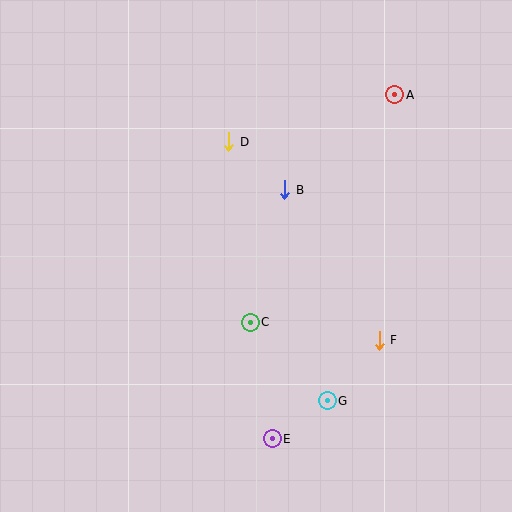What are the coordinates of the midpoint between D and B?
The midpoint between D and B is at (257, 166).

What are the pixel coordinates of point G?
Point G is at (327, 401).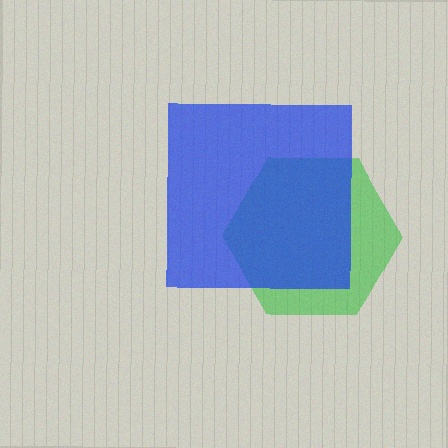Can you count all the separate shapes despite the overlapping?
Yes, there are 2 separate shapes.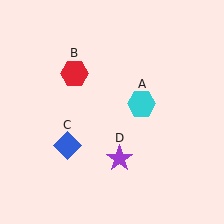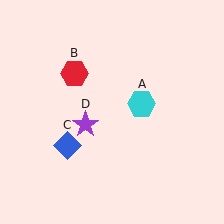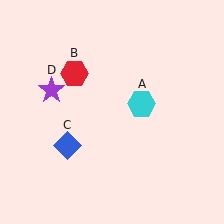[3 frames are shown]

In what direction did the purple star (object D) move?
The purple star (object D) moved up and to the left.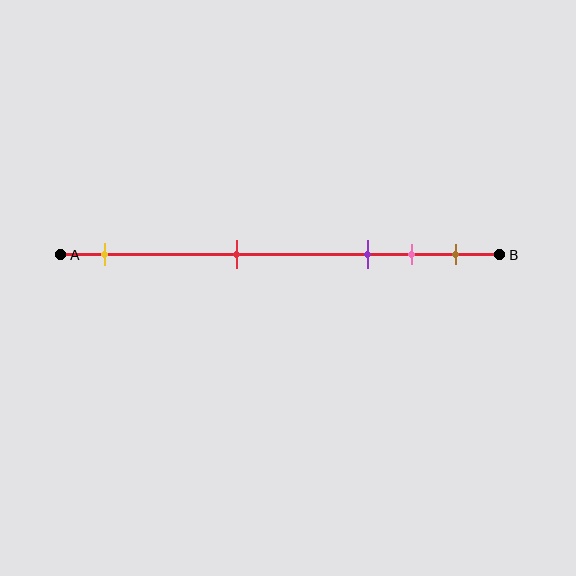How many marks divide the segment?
There are 5 marks dividing the segment.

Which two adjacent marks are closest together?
The pink and brown marks are the closest adjacent pair.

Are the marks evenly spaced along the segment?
No, the marks are not evenly spaced.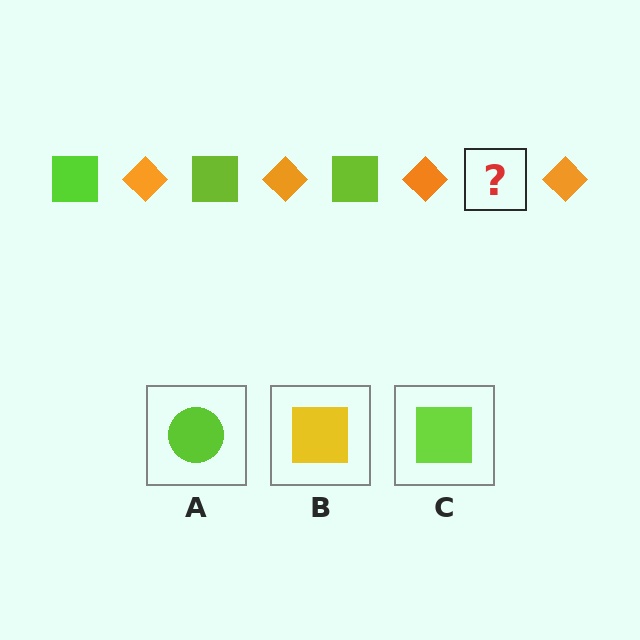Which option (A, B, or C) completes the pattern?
C.